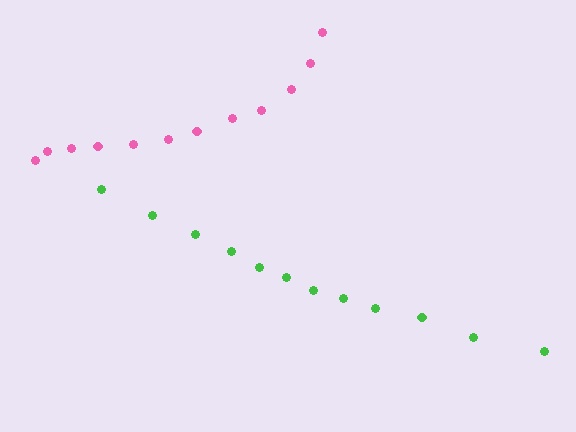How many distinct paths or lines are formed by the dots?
There are 2 distinct paths.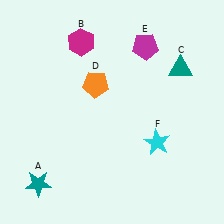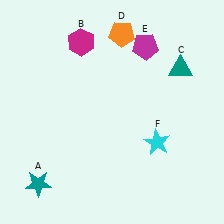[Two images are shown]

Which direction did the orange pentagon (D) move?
The orange pentagon (D) moved up.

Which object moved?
The orange pentagon (D) moved up.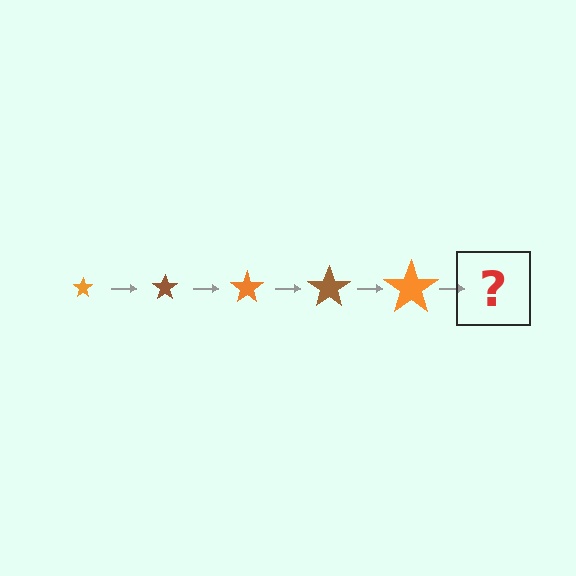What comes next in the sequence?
The next element should be a brown star, larger than the previous one.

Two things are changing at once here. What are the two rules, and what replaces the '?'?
The two rules are that the star grows larger each step and the color cycles through orange and brown. The '?' should be a brown star, larger than the previous one.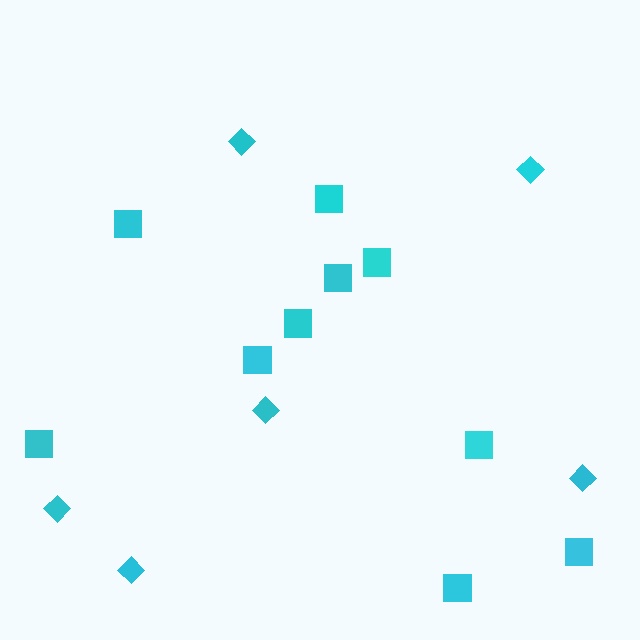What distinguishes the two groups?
There are 2 groups: one group of diamonds (6) and one group of squares (10).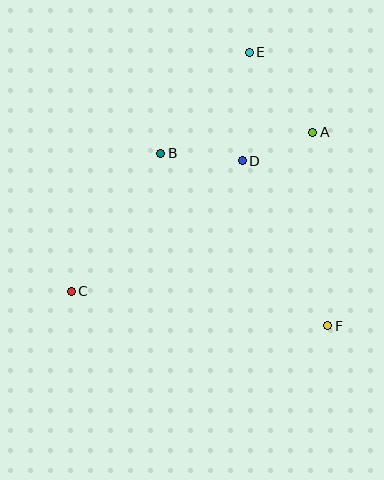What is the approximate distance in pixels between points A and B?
The distance between A and B is approximately 153 pixels.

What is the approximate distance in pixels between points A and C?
The distance between A and C is approximately 289 pixels.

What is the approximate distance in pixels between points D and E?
The distance between D and E is approximately 109 pixels.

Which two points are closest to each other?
Points A and D are closest to each other.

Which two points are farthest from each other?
Points C and E are farthest from each other.